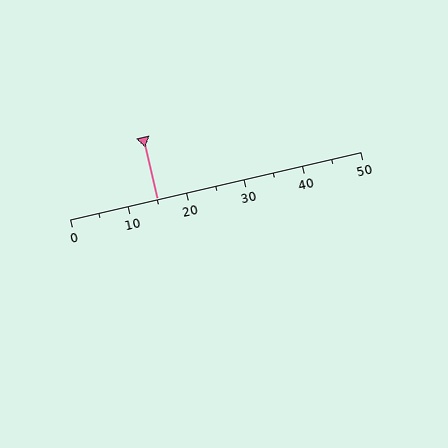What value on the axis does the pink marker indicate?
The marker indicates approximately 15.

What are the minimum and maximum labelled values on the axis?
The axis runs from 0 to 50.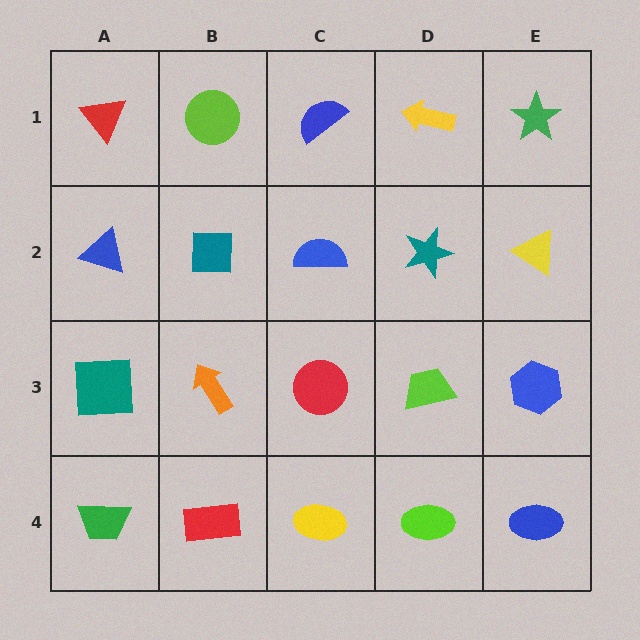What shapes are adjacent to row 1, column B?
A teal square (row 2, column B), a red triangle (row 1, column A), a blue semicircle (row 1, column C).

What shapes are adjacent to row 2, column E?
A green star (row 1, column E), a blue hexagon (row 3, column E), a teal star (row 2, column D).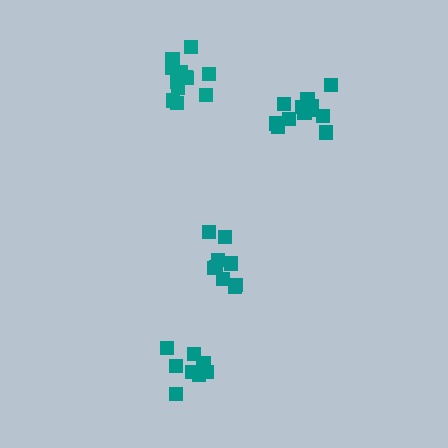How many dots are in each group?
Group 1: 13 dots, Group 2: 8 dots, Group 3: 9 dots, Group 4: 12 dots (42 total).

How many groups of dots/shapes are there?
There are 4 groups.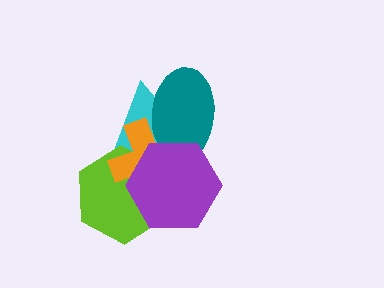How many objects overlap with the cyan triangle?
4 objects overlap with the cyan triangle.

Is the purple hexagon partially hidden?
No, no other shape covers it.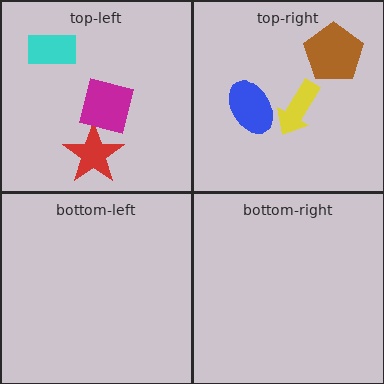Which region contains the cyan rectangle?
The top-left region.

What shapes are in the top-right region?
The blue ellipse, the brown pentagon, the yellow arrow.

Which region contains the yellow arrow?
The top-right region.